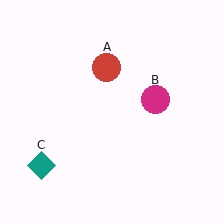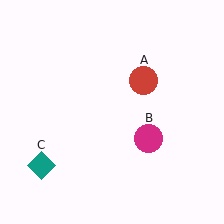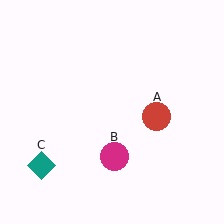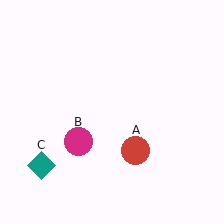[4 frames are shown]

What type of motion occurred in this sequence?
The red circle (object A), magenta circle (object B) rotated clockwise around the center of the scene.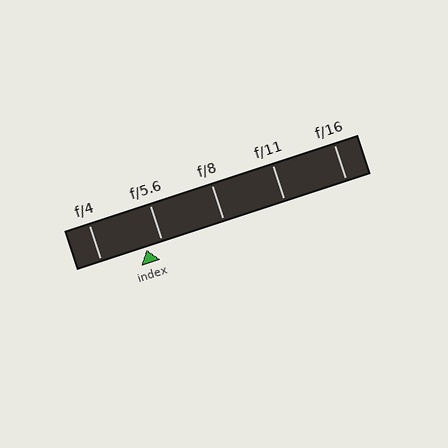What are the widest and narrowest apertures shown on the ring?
The widest aperture shown is f/4 and the narrowest is f/16.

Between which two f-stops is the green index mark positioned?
The index mark is between f/4 and f/5.6.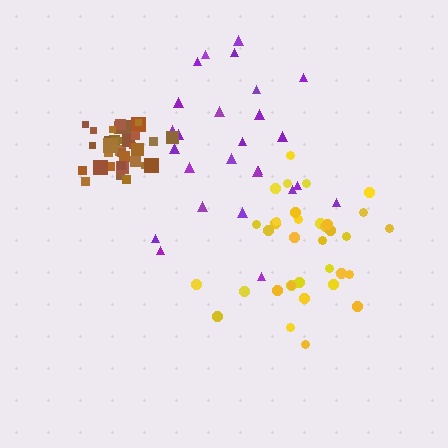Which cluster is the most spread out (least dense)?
Purple.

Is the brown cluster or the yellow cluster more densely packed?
Brown.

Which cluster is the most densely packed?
Brown.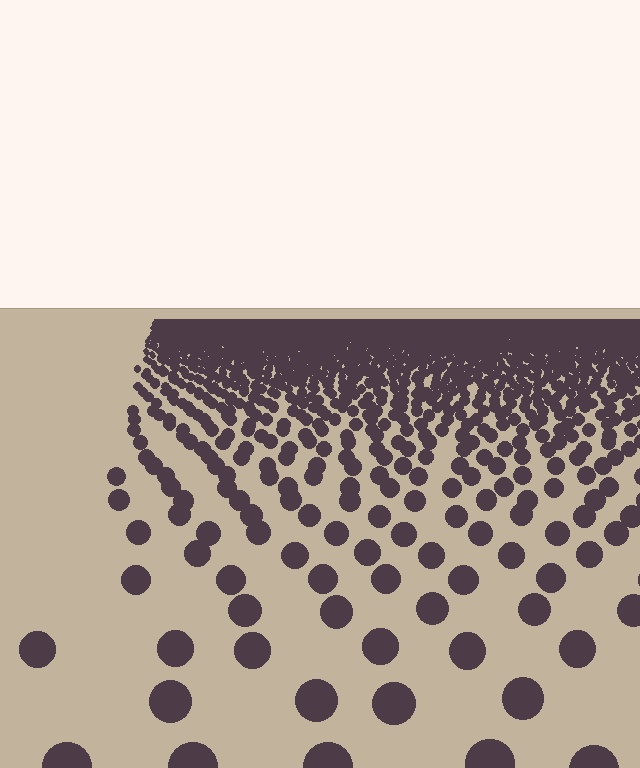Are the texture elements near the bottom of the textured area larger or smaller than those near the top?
Larger. Near the bottom, elements are closer to the viewer and appear at a bigger on-screen size.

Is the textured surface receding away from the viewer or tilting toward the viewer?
The surface is receding away from the viewer. Texture elements get smaller and denser toward the top.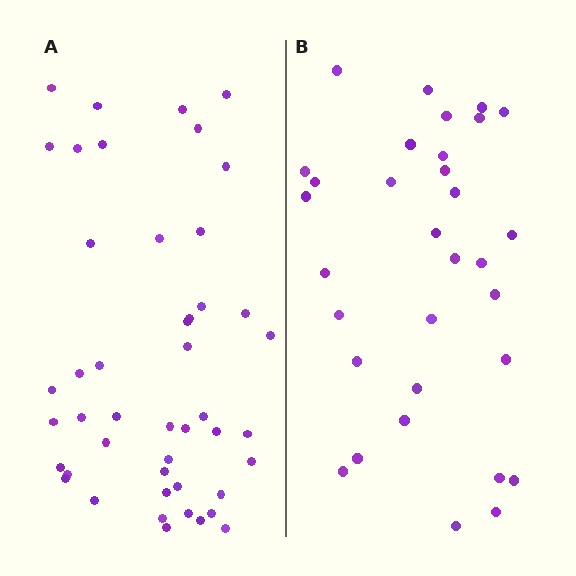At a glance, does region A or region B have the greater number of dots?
Region A (the left region) has more dots.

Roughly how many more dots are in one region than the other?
Region A has approximately 15 more dots than region B.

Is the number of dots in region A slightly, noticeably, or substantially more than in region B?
Region A has noticeably more, but not dramatically so. The ratio is roughly 1.4 to 1.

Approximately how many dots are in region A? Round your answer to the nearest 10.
About 50 dots. (The exact count is 46, which rounds to 50.)